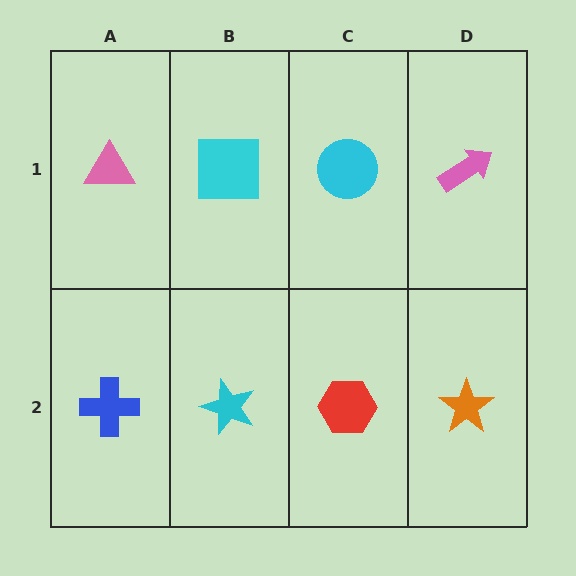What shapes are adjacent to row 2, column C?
A cyan circle (row 1, column C), a cyan star (row 2, column B), an orange star (row 2, column D).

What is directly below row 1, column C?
A red hexagon.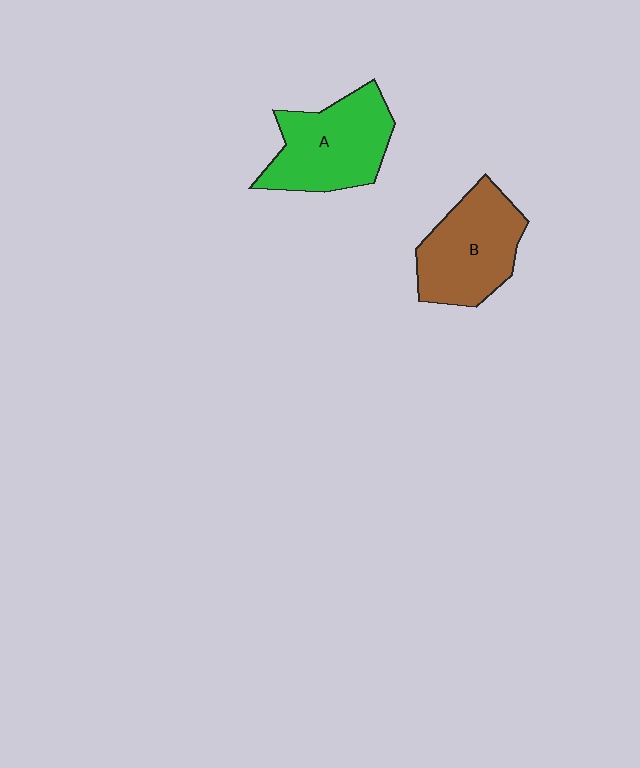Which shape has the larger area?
Shape A (green).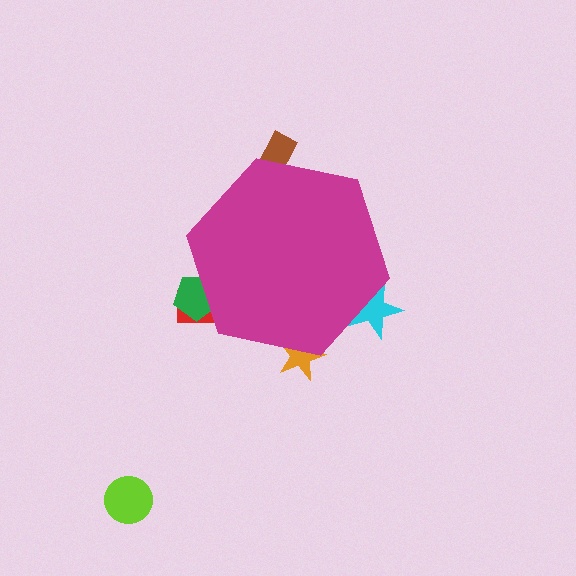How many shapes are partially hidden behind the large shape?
5 shapes are partially hidden.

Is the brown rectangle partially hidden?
Yes, the brown rectangle is partially hidden behind the magenta hexagon.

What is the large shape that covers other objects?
A magenta hexagon.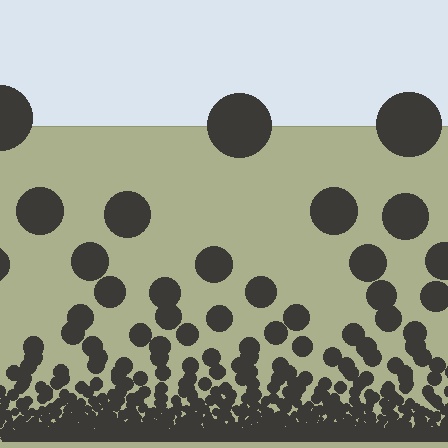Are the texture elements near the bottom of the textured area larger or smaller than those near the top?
Smaller. The gradient is inverted — elements near the bottom are smaller and denser.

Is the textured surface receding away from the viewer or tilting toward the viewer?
The surface appears to tilt toward the viewer. Texture elements get larger and sparser toward the top.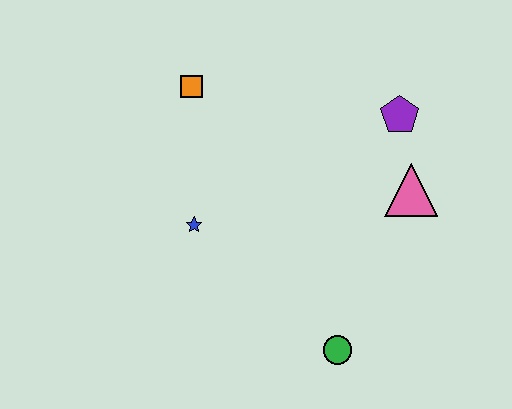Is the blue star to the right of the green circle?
No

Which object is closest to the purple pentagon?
The pink triangle is closest to the purple pentagon.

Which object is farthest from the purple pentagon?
The green circle is farthest from the purple pentagon.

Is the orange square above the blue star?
Yes